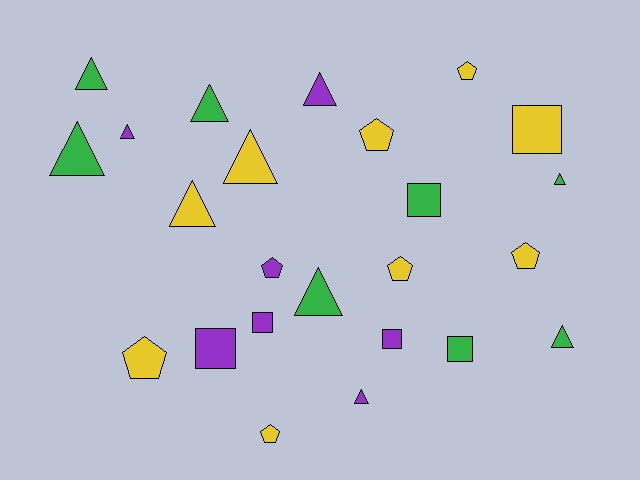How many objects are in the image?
There are 24 objects.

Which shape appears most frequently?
Triangle, with 11 objects.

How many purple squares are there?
There are 3 purple squares.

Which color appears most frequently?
Yellow, with 9 objects.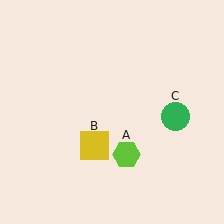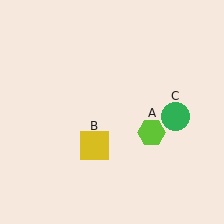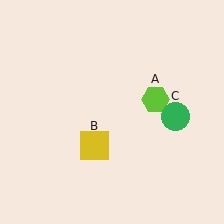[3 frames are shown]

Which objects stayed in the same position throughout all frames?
Yellow square (object B) and green circle (object C) remained stationary.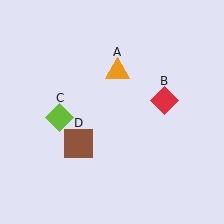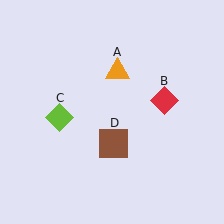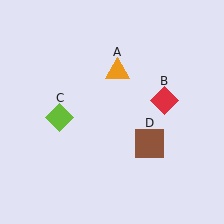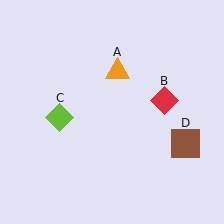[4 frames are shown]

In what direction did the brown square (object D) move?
The brown square (object D) moved right.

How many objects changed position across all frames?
1 object changed position: brown square (object D).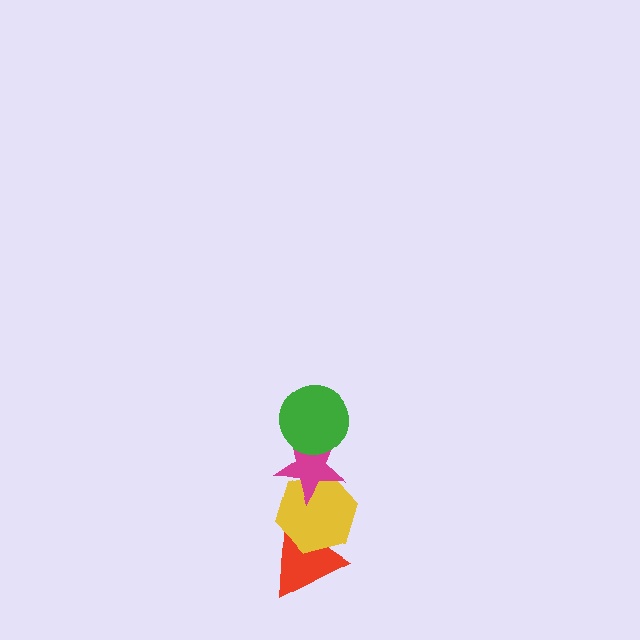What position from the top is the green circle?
The green circle is 1st from the top.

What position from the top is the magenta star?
The magenta star is 2nd from the top.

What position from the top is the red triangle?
The red triangle is 4th from the top.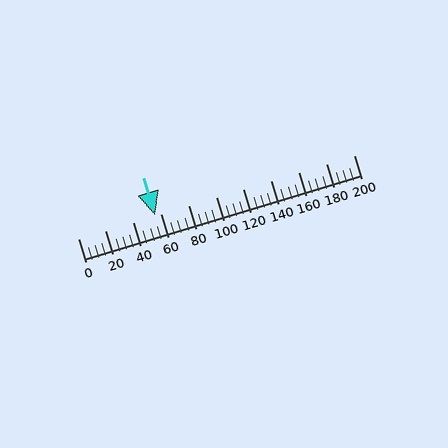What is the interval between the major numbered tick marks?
The major tick marks are spaced 20 units apart.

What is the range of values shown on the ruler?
The ruler shows values from 0 to 200.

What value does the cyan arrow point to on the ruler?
The cyan arrow points to approximately 56.